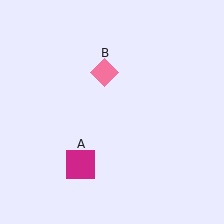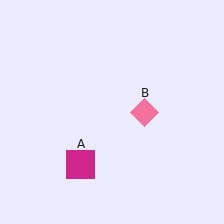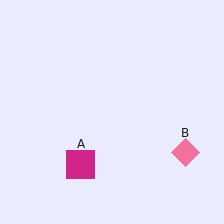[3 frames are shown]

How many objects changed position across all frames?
1 object changed position: pink diamond (object B).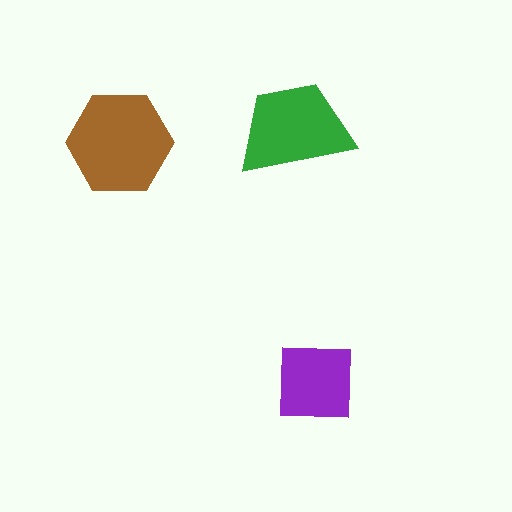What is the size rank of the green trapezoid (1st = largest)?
2nd.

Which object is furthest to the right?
The purple square is rightmost.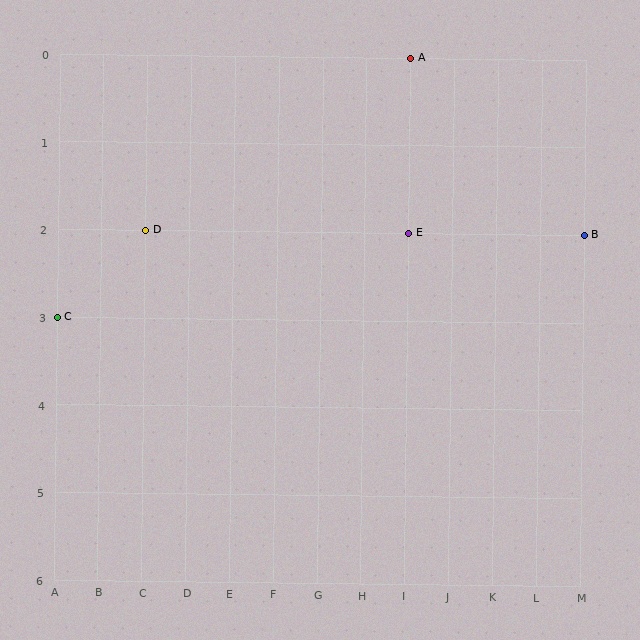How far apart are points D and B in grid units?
Points D and B are 10 columns apart.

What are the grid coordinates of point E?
Point E is at grid coordinates (I, 2).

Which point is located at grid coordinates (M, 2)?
Point B is at (M, 2).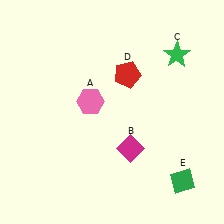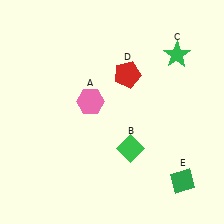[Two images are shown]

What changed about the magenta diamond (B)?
In Image 1, B is magenta. In Image 2, it changed to green.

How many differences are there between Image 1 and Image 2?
There is 1 difference between the two images.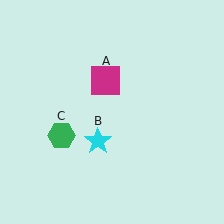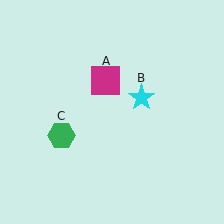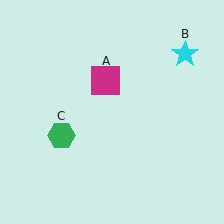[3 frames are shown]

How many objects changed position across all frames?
1 object changed position: cyan star (object B).